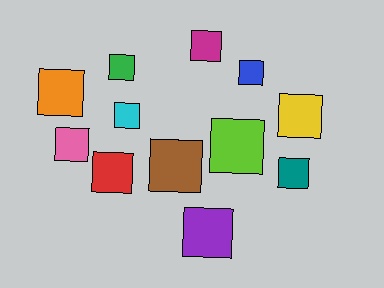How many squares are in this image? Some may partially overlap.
There are 12 squares.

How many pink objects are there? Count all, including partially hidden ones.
There is 1 pink object.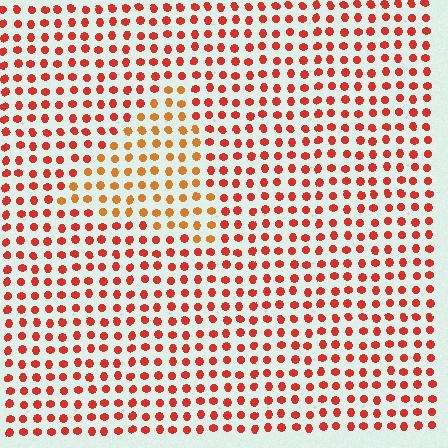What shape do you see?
I see a triangle.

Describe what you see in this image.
The image is filled with small red elements in a uniform arrangement. A triangle-shaped region is visible where the elements are tinted to a slightly different hue, forming a subtle color boundary.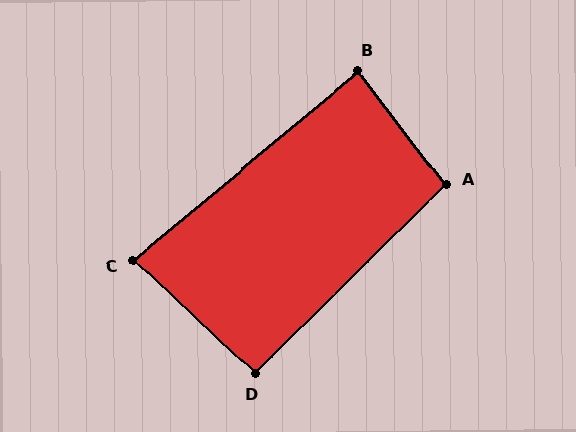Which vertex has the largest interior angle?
A, at approximately 97 degrees.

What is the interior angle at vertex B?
Approximately 88 degrees (approximately right).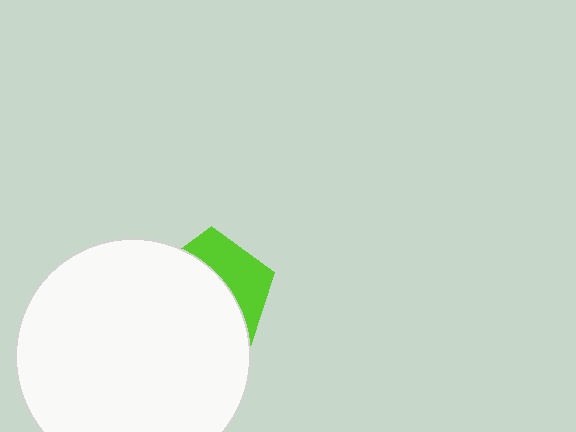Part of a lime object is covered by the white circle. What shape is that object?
It is a pentagon.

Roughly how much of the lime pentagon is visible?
A small part of it is visible (roughly 37%).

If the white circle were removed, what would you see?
You would see the complete lime pentagon.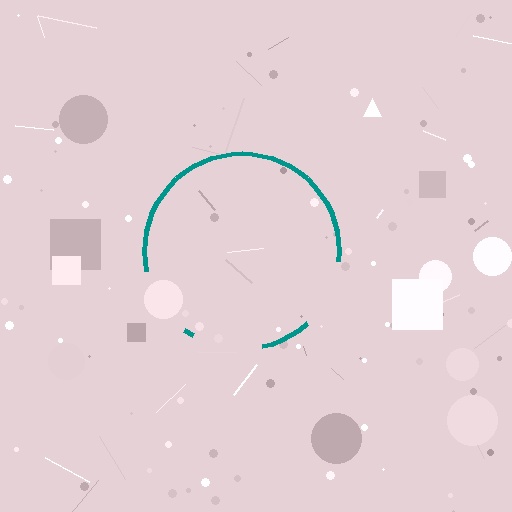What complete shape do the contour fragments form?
The contour fragments form a circle.